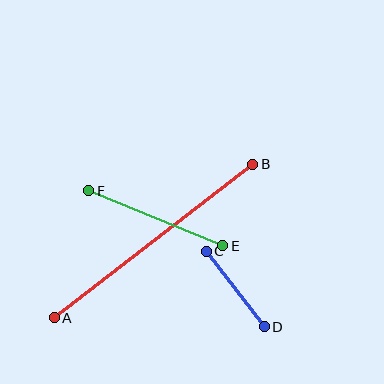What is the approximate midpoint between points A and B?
The midpoint is at approximately (154, 241) pixels.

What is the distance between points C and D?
The distance is approximately 95 pixels.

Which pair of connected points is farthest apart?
Points A and B are farthest apart.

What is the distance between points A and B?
The distance is approximately 251 pixels.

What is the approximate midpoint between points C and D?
The midpoint is at approximately (235, 289) pixels.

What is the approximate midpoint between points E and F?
The midpoint is at approximately (156, 218) pixels.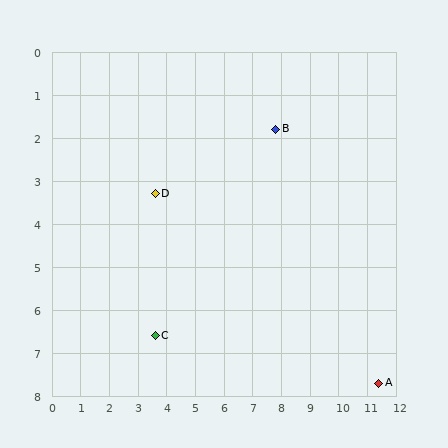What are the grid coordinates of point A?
Point A is at approximately (11.4, 7.7).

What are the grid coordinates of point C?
Point C is at approximately (3.6, 6.6).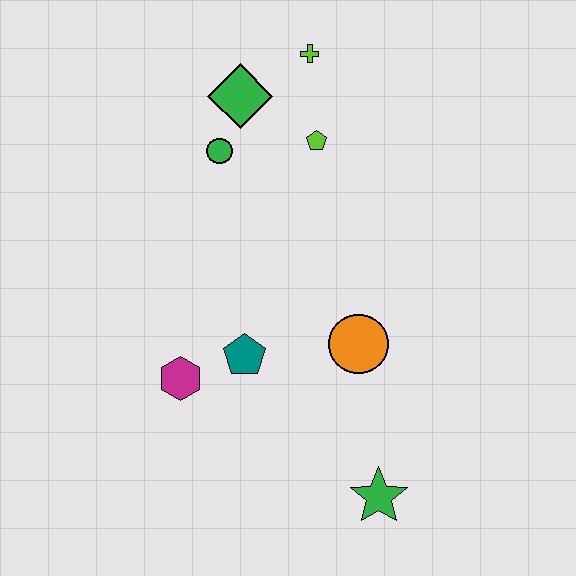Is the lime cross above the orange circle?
Yes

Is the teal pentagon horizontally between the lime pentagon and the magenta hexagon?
Yes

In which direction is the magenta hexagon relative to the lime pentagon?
The magenta hexagon is below the lime pentagon.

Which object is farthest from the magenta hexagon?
The lime cross is farthest from the magenta hexagon.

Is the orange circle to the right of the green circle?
Yes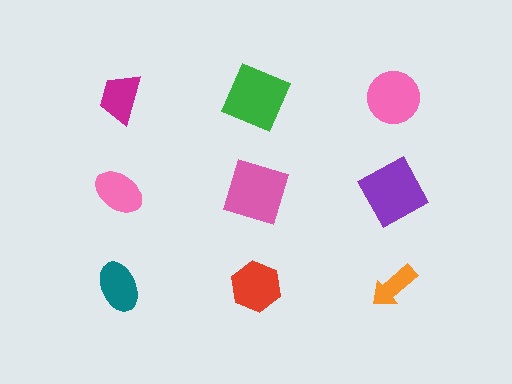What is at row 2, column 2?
A pink square.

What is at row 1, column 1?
A magenta trapezoid.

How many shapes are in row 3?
3 shapes.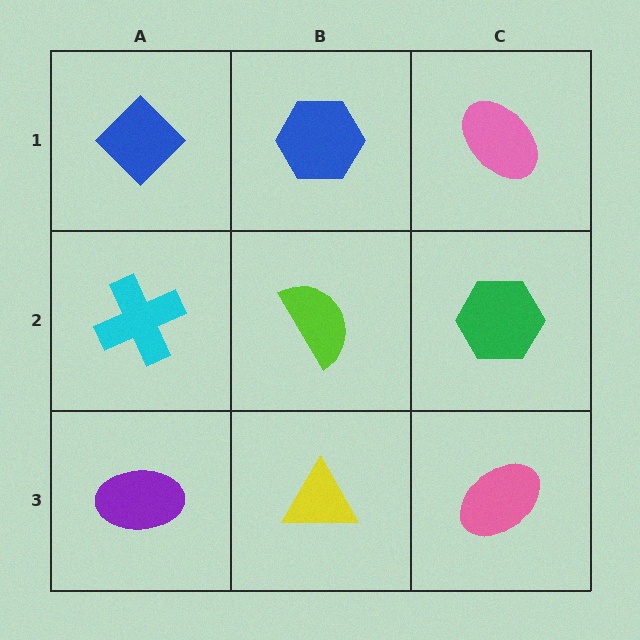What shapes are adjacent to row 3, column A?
A cyan cross (row 2, column A), a yellow triangle (row 3, column B).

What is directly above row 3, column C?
A green hexagon.